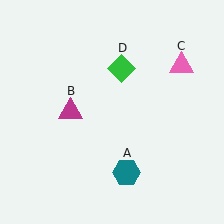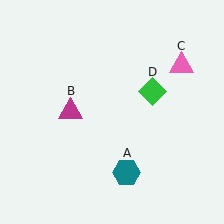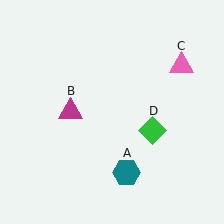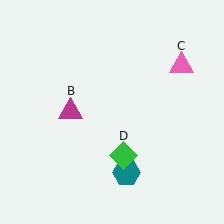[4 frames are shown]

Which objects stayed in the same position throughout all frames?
Teal hexagon (object A) and magenta triangle (object B) and pink triangle (object C) remained stationary.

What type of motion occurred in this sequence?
The green diamond (object D) rotated clockwise around the center of the scene.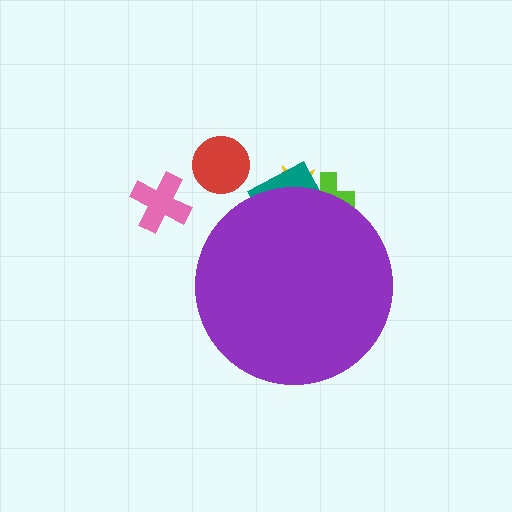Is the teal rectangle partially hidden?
Yes, the teal rectangle is partially hidden behind the purple circle.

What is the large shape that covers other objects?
A purple circle.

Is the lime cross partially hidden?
Yes, the lime cross is partially hidden behind the purple circle.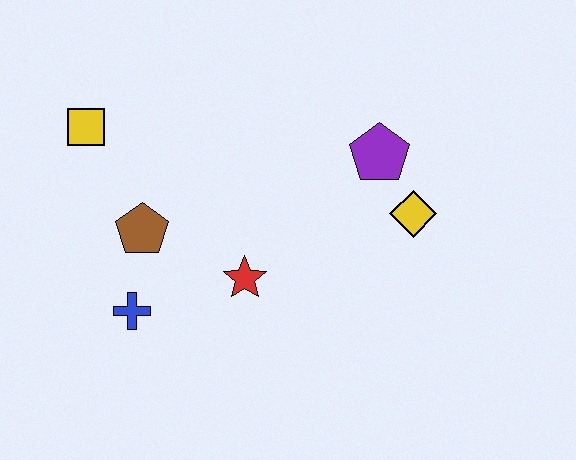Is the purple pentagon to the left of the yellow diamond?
Yes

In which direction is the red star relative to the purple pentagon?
The red star is to the left of the purple pentagon.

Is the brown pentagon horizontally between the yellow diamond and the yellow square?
Yes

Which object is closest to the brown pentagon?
The blue cross is closest to the brown pentagon.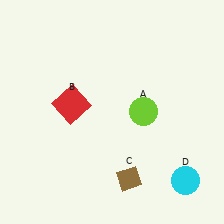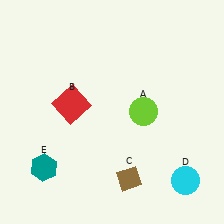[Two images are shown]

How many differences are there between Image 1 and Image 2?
There is 1 difference between the two images.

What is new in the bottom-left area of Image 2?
A teal hexagon (E) was added in the bottom-left area of Image 2.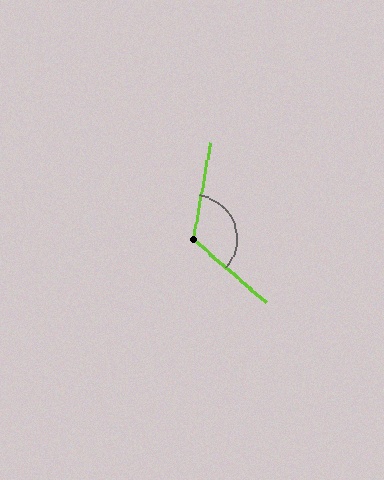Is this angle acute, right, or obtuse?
It is obtuse.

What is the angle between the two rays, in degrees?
Approximately 121 degrees.